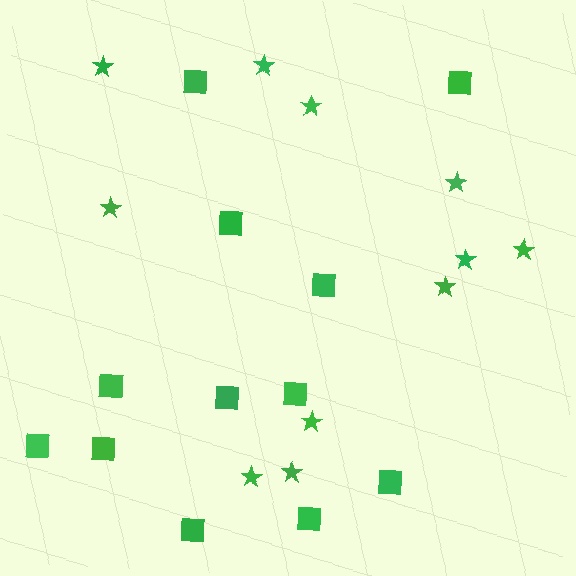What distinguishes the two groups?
There are 2 groups: one group of squares (12) and one group of stars (11).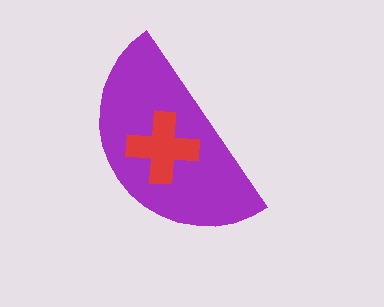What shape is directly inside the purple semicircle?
The red cross.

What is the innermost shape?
The red cross.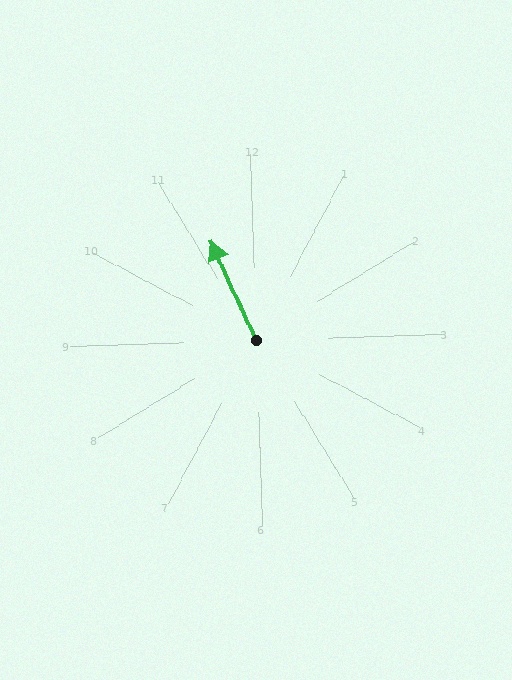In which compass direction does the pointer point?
Northwest.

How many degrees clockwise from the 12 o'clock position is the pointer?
Approximately 337 degrees.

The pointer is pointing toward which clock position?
Roughly 11 o'clock.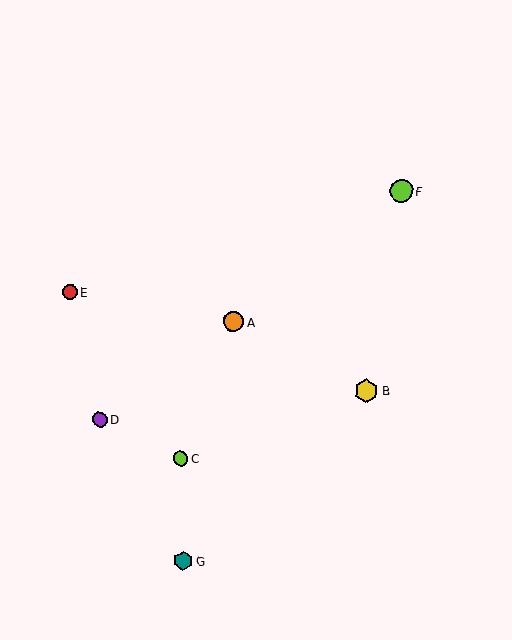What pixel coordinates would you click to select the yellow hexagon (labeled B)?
Click at (366, 391) to select the yellow hexagon B.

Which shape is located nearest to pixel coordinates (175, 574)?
The teal hexagon (labeled G) at (183, 561) is nearest to that location.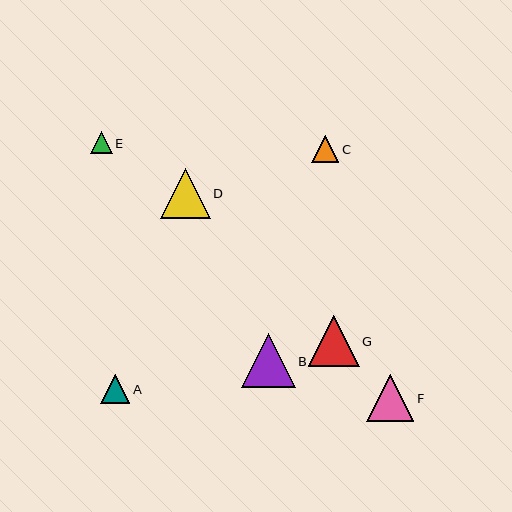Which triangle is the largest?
Triangle B is the largest with a size of approximately 54 pixels.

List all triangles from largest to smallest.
From largest to smallest: B, G, D, F, A, C, E.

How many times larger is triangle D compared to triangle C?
Triangle D is approximately 1.8 times the size of triangle C.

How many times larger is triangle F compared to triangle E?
Triangle F is approximately 2.1 times the size of triangle E.